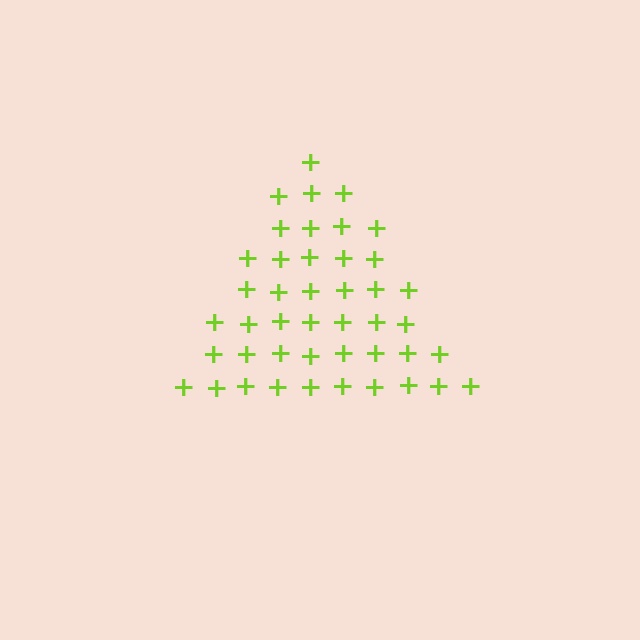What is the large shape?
The large shape is a triangle.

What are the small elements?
The small elements are plus signs.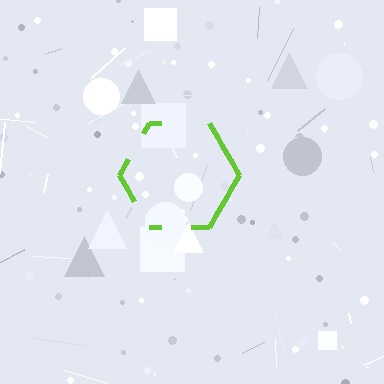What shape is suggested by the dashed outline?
The dashed outline suggests a hexagon.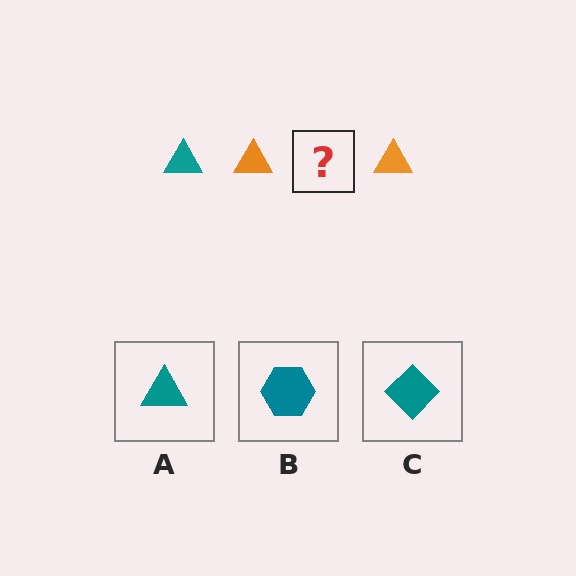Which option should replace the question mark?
Option A.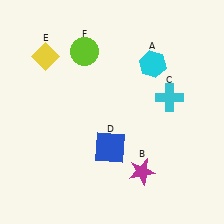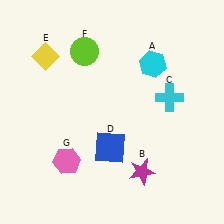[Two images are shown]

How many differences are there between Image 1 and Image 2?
There is 1 difference between the two images.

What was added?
A pink hexagon (G) was added in Image 2.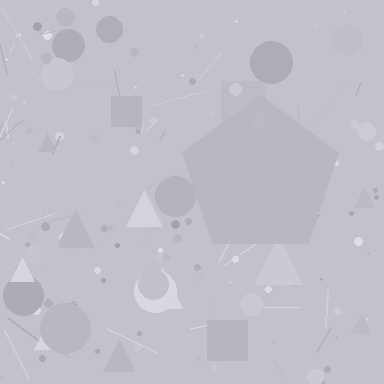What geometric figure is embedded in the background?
A pentagon is embedded in the background.